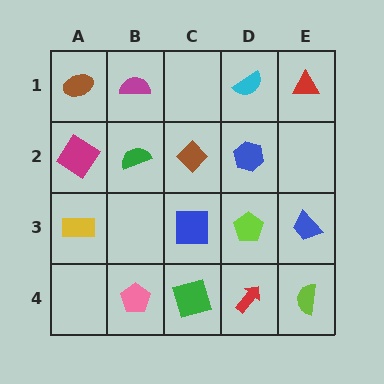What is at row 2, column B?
A green semicircle.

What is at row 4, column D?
A red arrow.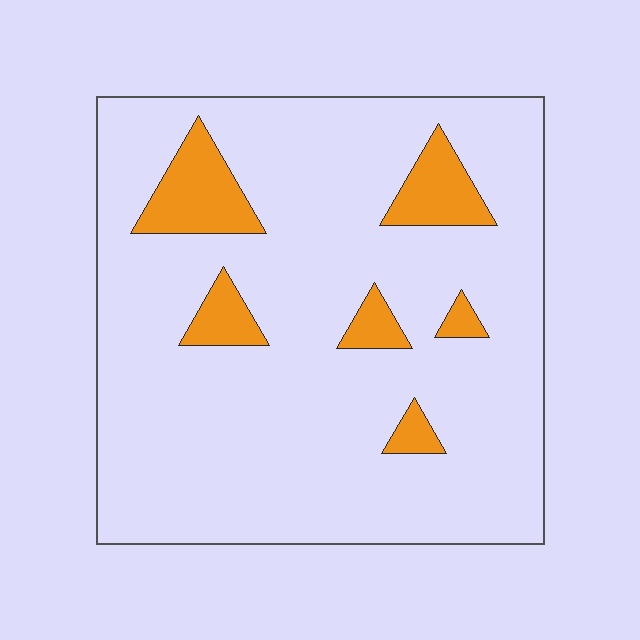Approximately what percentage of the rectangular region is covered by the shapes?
Approximately 10%.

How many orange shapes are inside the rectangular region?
6.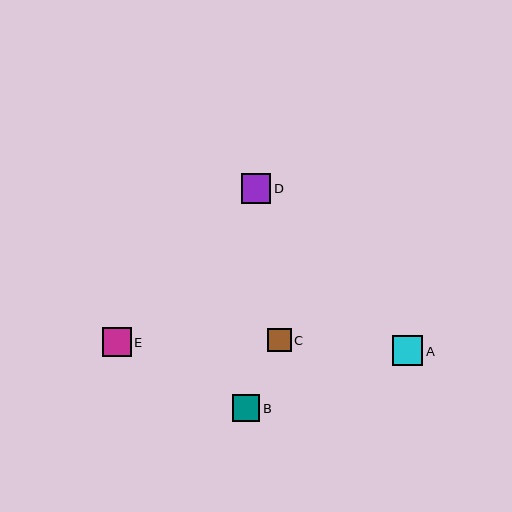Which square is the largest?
Square A is the largest with a size of approximately 30 pixels.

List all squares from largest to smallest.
From largest to smallest: A, D, E, B, C.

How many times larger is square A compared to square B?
Square A is approximately 1.1 times the size of square B.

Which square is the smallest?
Square C is the smallest with a size of approximately 24 pixels.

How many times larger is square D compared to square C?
Square D is approximately 1.3 times the size of square C.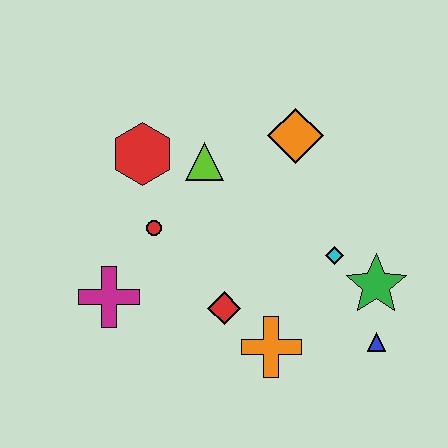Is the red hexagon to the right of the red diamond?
No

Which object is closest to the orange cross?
The red diamond is closest to the orange cross.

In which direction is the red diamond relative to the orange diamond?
The red diamond is below the orange diamond.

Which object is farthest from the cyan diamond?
The magenta cross is farthest from the cyan diamond.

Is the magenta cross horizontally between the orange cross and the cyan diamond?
No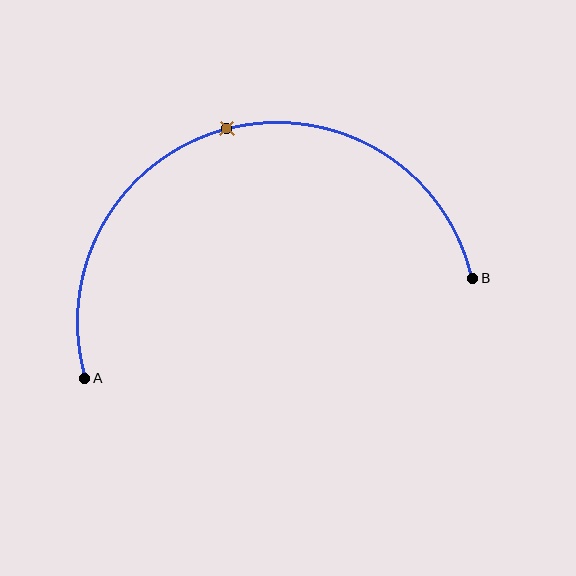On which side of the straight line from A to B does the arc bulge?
The arc bulges above the straight line connecting A and B.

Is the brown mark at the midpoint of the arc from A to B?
Yes. The brown mark lies on the arc at equal arc-length from both A and B — it is the arc midpoint.